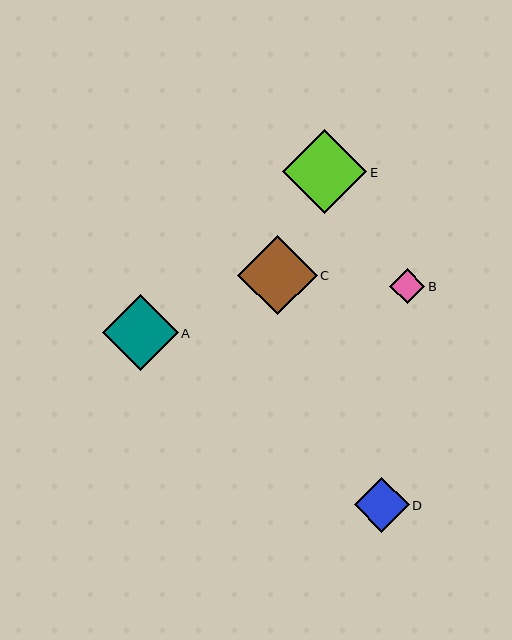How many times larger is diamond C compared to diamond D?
Diamond C is approximately 1.4 times the size of diamond D.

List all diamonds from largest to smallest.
From largest to smallest: E, C, A, D, B.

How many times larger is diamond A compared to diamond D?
Diamond A is approximately 1.4 times the size of diamond D.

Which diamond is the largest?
Diamond E is the largest with a size of approximately 84 pixels.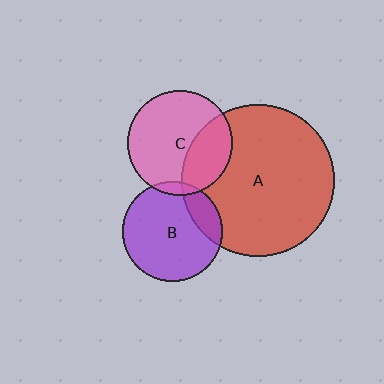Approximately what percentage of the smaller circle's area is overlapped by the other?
Approximately 30%.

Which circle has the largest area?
Circle A (red).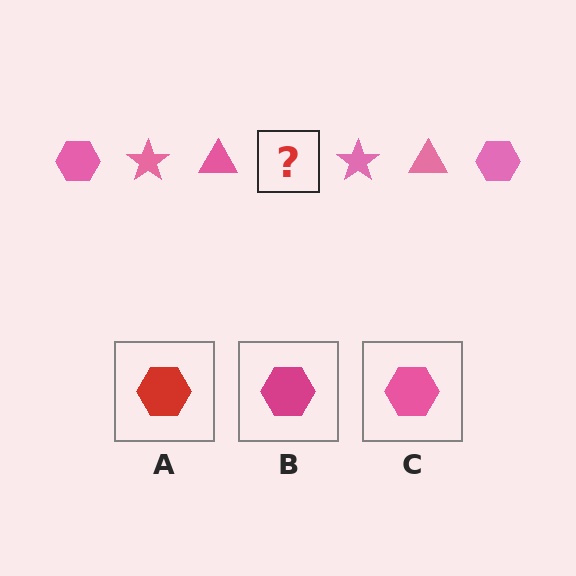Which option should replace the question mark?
Option C.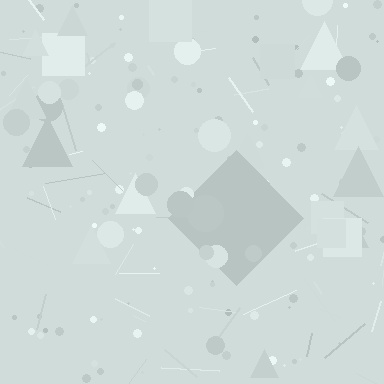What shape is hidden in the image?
A diamond is hidden in the image.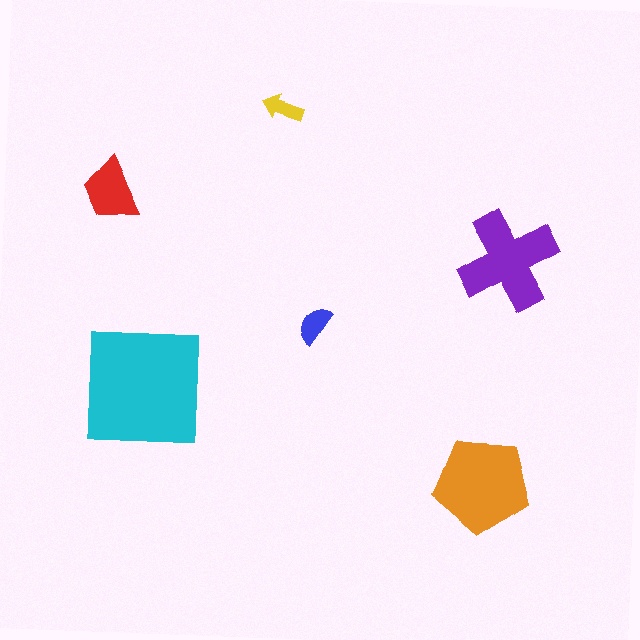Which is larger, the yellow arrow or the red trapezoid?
The red trapezoid.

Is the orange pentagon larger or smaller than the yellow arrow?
Larger.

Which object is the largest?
The cyan square.